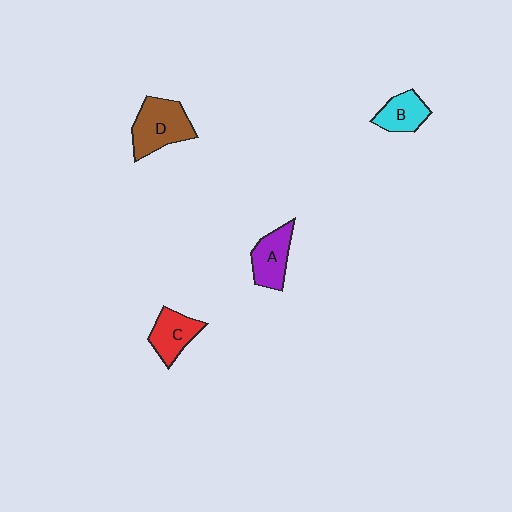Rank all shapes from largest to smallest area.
From largest to smallest: D (brown), A (purple), C (red), B (cyan).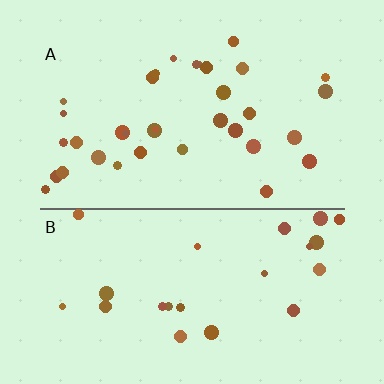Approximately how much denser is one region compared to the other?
Approximately 1.5× — region A over region B.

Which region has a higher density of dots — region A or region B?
A (the top).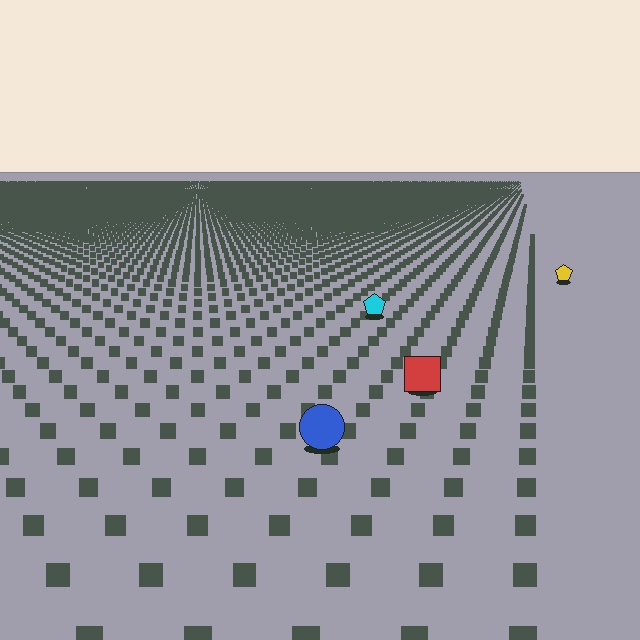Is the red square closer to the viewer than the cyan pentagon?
Yes. The red square is closer — you can tell from the texture gradient: the ground texture is coarser near it.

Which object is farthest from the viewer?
The yellow pentagon is farthest from the viewer. It appears smaller and the ground texture around it is denser.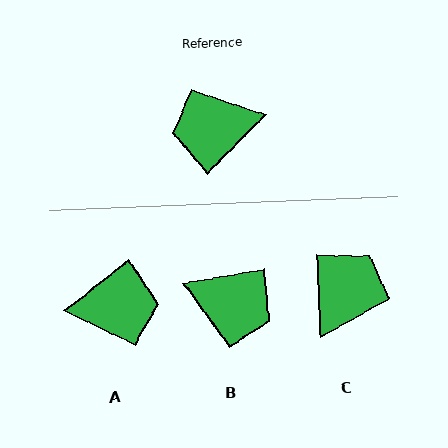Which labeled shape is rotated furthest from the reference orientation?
A, about 173 degrees away.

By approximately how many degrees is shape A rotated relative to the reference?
Approximately 173 degrees counter-clockwise.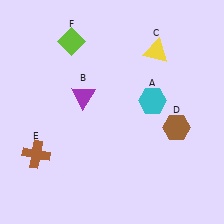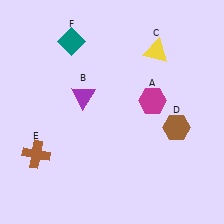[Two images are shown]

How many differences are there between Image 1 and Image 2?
There are 2 differences between the two images.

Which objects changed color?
A changed from cyan to magenta. F changed from lime to teal.